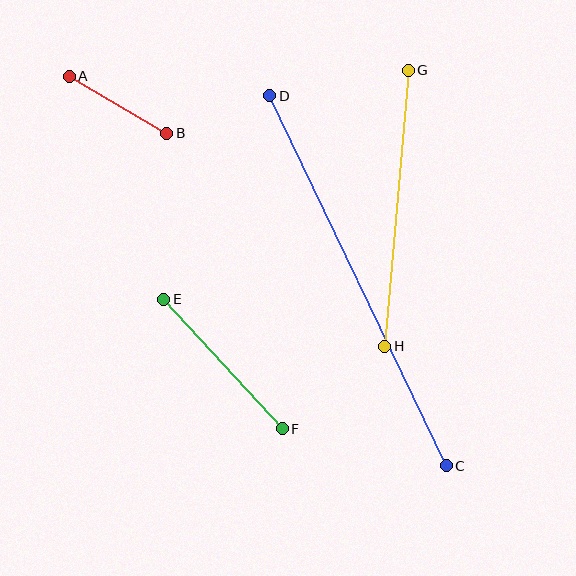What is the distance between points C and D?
The distance is approximately 410 pixels.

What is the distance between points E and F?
The distance is approximately 175 pixels.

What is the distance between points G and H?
The distance is approximately 277 pixels.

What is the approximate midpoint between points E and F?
The midpoint is at approximately (223, 364) pixels.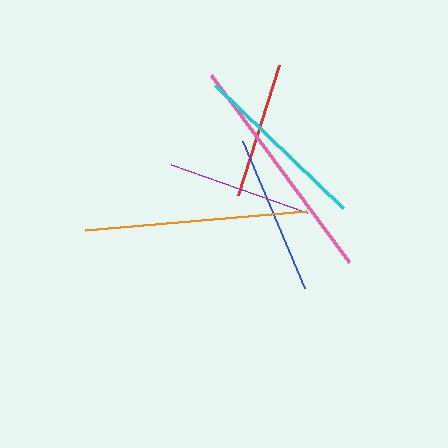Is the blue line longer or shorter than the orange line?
The orange line is longer than the blue line.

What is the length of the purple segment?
The purple segment is approximately 144 pixels long.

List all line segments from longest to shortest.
From longest to shortest: pink, orange, cyan, blue, purple, red.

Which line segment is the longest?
The pink line is the longest at approximately 233 pixels.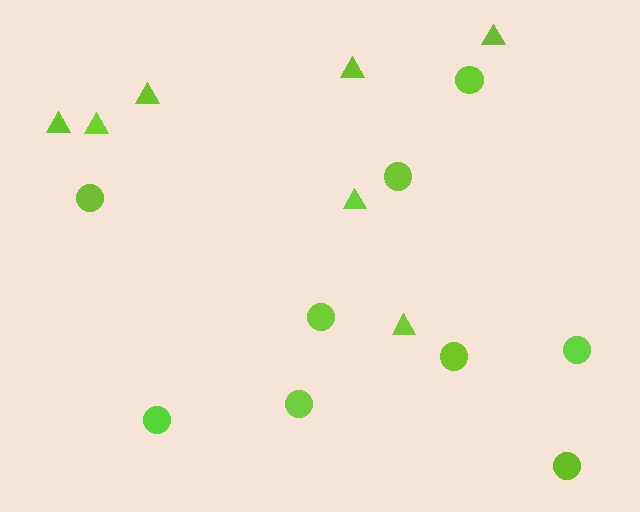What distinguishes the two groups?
There are 2 groups: one group of circles (9) and one group of triangles (7).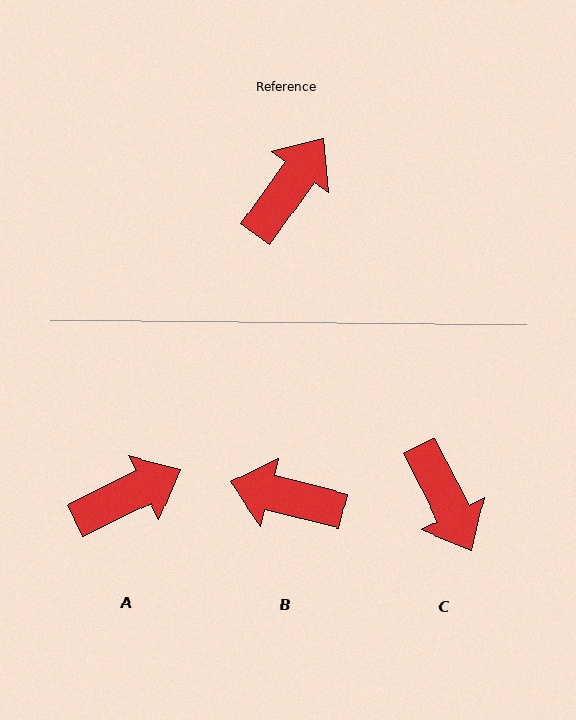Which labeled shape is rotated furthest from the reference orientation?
C, about 117 degrees away.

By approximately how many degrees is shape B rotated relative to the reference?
Approximately 112 degrees counter-clockwise.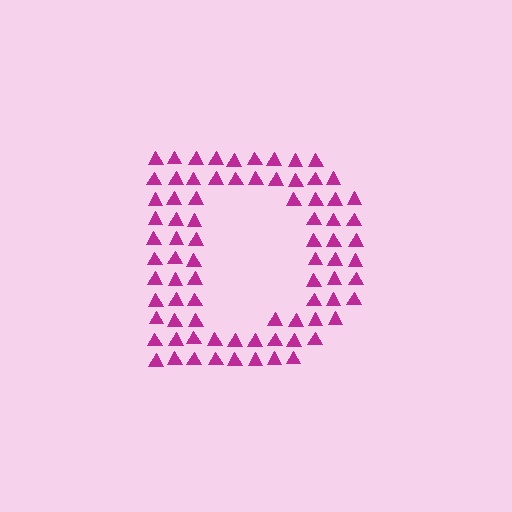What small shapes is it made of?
It is made of small triangles.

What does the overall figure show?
The overall figure shows the letter D.